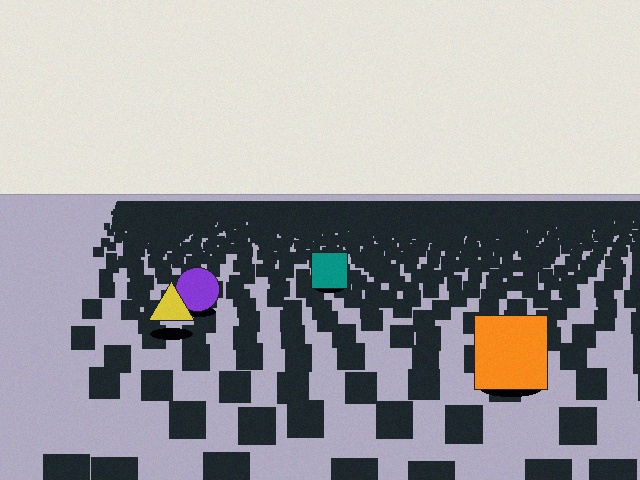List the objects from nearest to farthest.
From nearest to farthest: the orange square, the yellow triangle, the purple circle, the teal square.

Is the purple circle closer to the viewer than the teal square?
Yes. The purple circle is closer — you can tell from the texture gradient: the ground texture is coarser near it.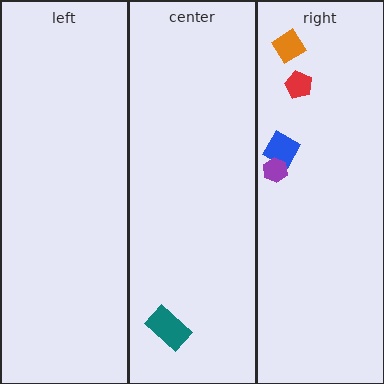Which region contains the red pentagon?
The right region.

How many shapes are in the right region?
4.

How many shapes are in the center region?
1.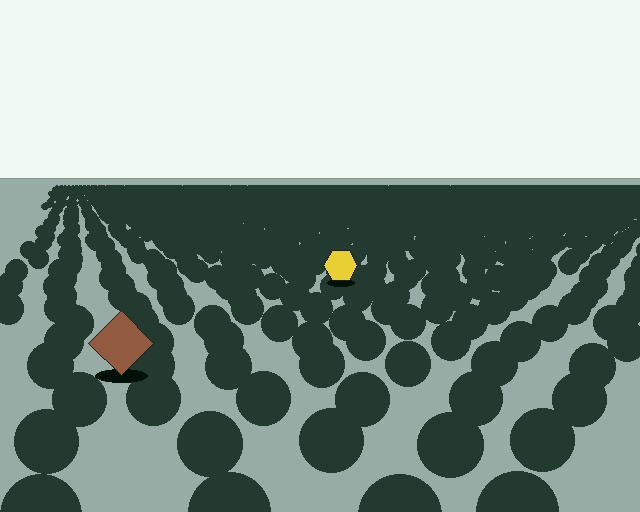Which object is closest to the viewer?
The brown diamond is closest. The texture marks near it are larger and more spread out.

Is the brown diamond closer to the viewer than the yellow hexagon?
Yes. The brown diamond is closer — you can tell from the texture gradient: the ground texture is coarser near it.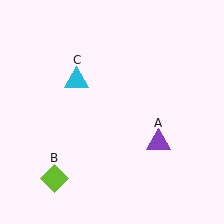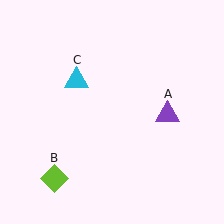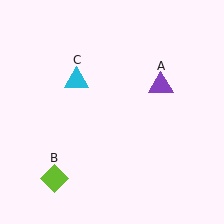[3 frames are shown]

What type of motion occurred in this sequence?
The purple triangle (object A) rotated counterclockwise around the center of the scene.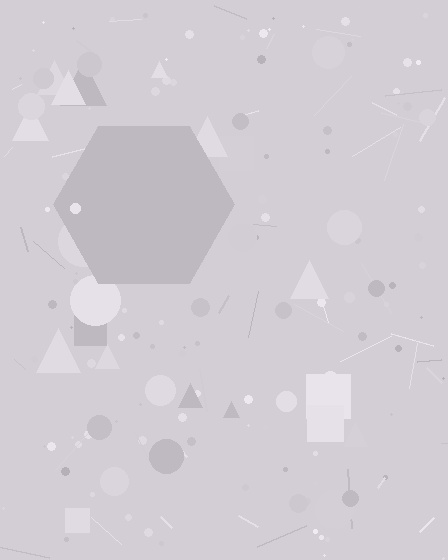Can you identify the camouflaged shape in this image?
The camouflaged shape is a hexagon.